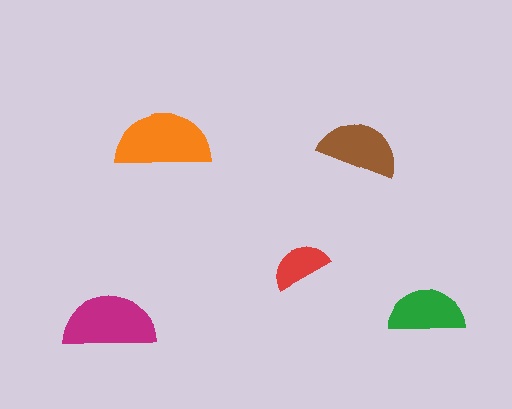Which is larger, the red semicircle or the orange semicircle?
The orange one.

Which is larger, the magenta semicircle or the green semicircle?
The magenta one.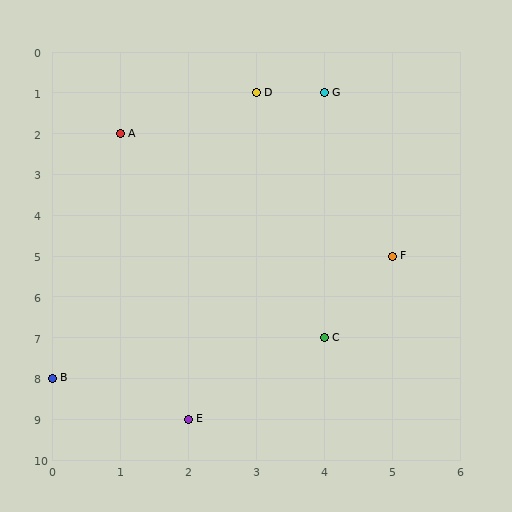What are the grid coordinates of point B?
Point B is at grid coordinates (0, 8).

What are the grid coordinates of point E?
Point E is at grid coordinates (2, 9).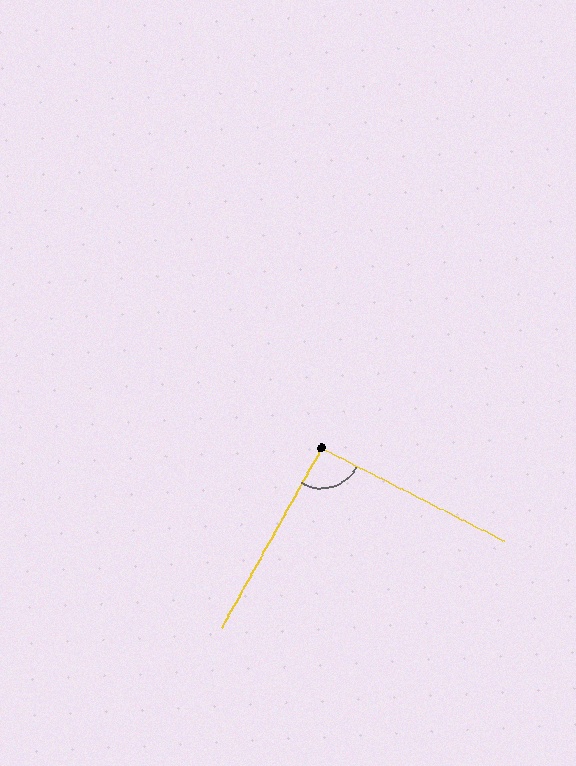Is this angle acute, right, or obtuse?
It is approximately a right angle.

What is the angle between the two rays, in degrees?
Approximately 92 degrees.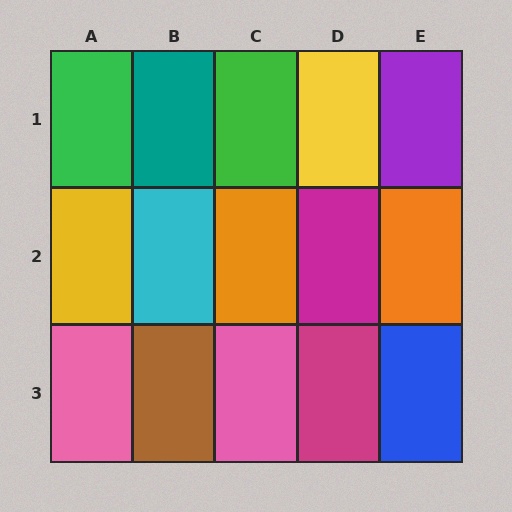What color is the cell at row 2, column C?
Orange.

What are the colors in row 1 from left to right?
Green, teal, green, yellow, purple.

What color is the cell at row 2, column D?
Magenta.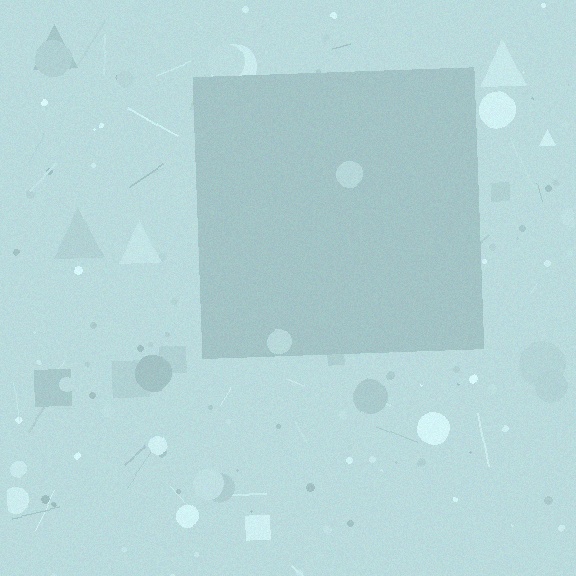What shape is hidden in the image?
A square is hidden in the image.